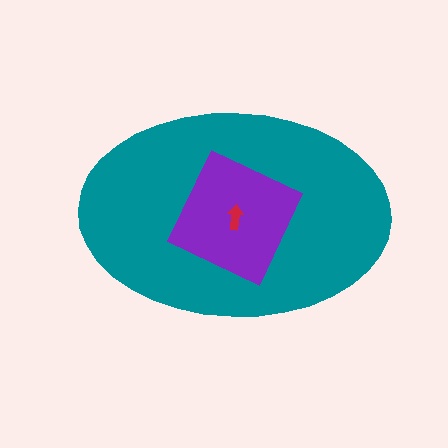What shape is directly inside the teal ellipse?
The purple square.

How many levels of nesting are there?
3.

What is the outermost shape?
The teal ellipse.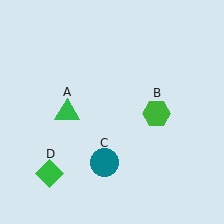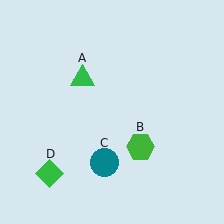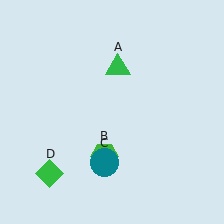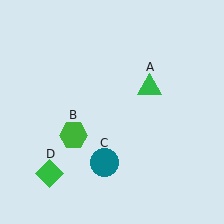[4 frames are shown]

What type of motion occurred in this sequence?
The green triangle (object A), green hexagon (object B) rotated clockwise around the center of the scene.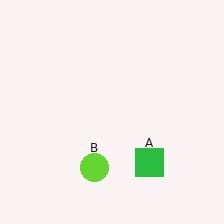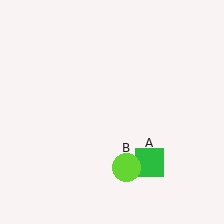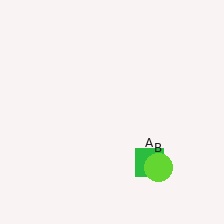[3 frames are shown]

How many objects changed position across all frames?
1 object changed position: lime circle (object B).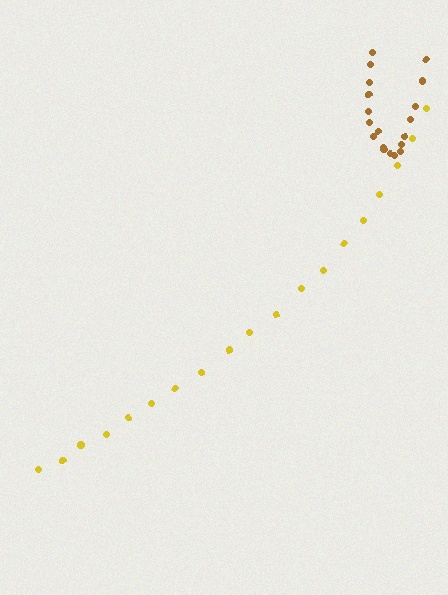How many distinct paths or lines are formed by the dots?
There are 2 distinct paths.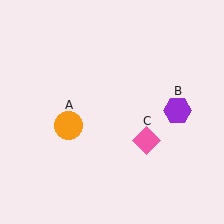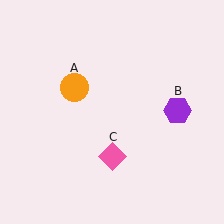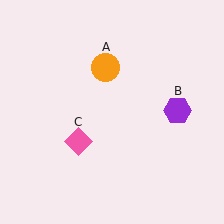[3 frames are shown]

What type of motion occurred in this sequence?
The orange circle (object A), pink diamond (object C) rotated clockwise around the center of the scene.